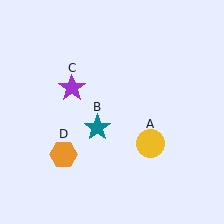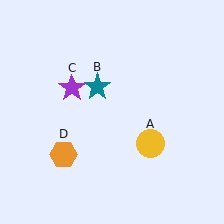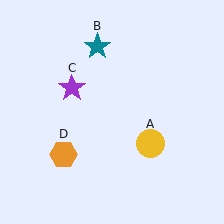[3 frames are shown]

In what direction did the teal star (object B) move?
The teal star (object B) moved up.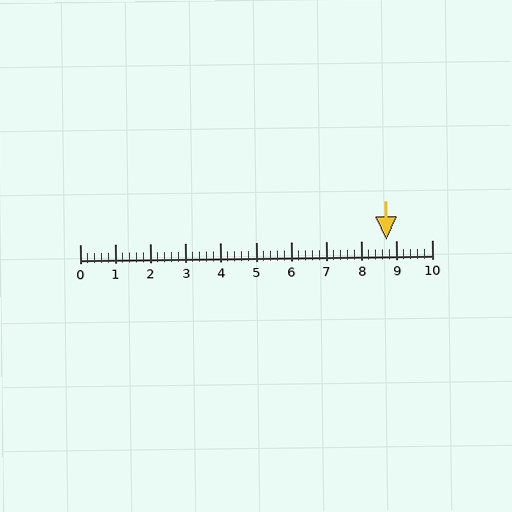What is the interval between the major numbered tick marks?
The major tick marks are spaced 1 units apart.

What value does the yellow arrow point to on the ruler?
The yellow arrow points to approximately 8.7.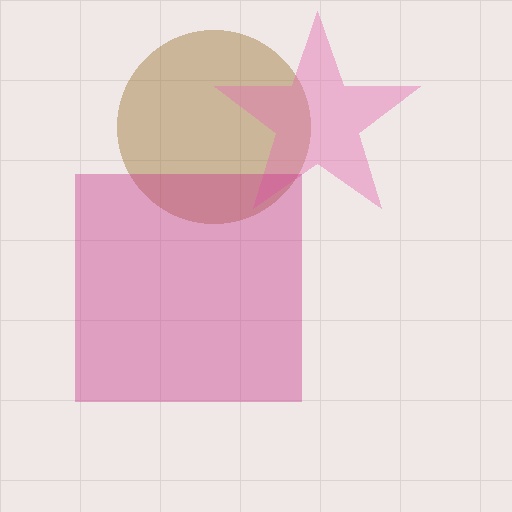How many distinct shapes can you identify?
There are 3 distinct shapes: a brown circle, a pink star, a magenta square.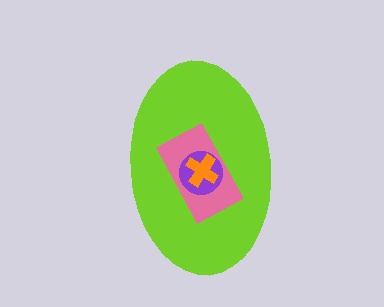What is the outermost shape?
The lime ellipse.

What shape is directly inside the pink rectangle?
The purple circle.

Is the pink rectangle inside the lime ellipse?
Yes.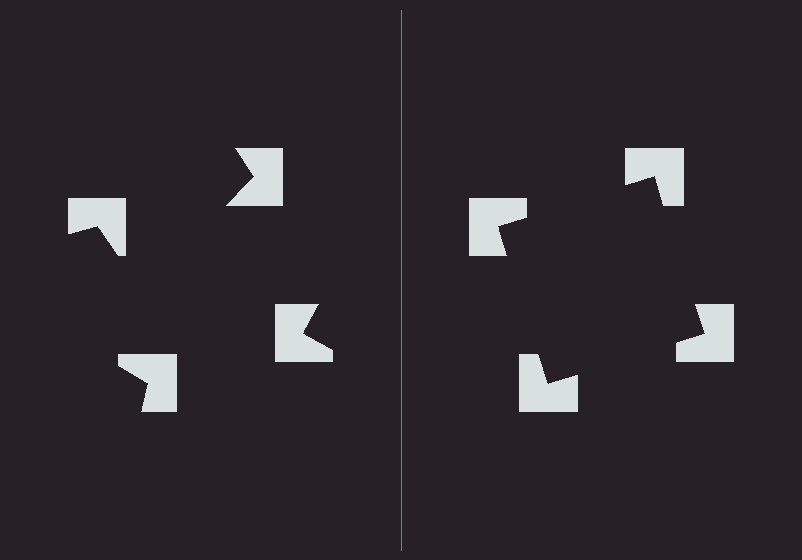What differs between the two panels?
The notched squares are positioned identically on both sides; only the wedge orientations differ. On the right they align to a square; on the left they are misaligned.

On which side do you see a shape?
An illusory square appears on the right side. On the left side the wedge cuts are rotated, so no coherent shape forms.